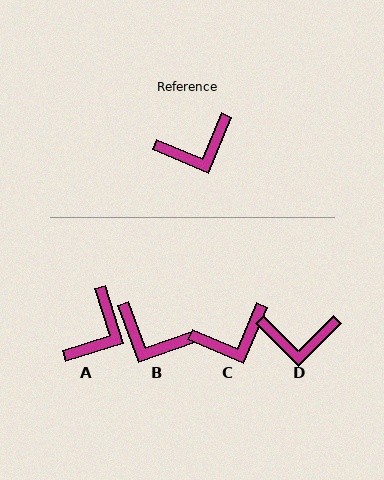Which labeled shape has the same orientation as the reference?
C.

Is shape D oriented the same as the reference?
No, it is off by about 22 degrees.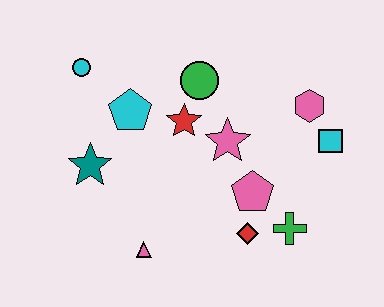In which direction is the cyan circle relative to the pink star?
The cyan circle is to the left of the pink star.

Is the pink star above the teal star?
Yes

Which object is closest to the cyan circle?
The cyan pentagon is closest to the cyan circle.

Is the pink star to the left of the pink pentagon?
Yes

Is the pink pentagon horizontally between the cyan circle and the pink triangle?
No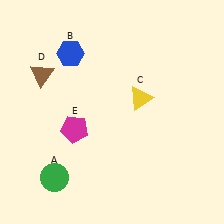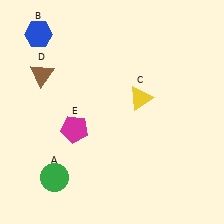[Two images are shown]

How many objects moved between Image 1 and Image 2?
1 object moved between the two images.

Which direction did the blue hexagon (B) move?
The blue hexagon (B) moved left.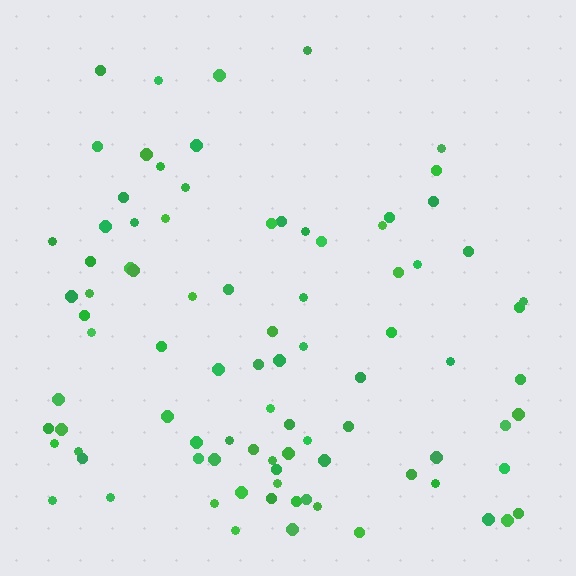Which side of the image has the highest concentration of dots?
The bottom.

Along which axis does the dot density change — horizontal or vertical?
Vertical.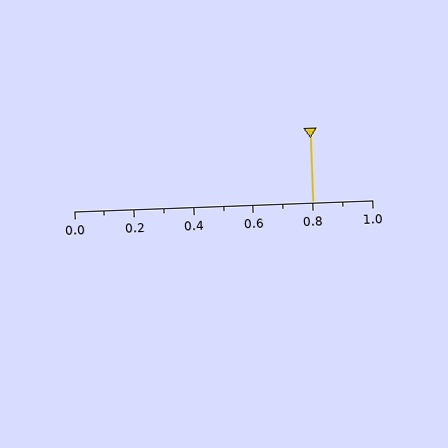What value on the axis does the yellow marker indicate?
The marker indicates approximately 0.8.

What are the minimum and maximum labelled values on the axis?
The axis runs from 0.0 to 1.0.